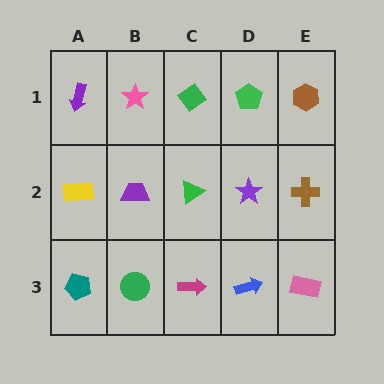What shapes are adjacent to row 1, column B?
A purple trapezoid (row 2, column B), a purple arrow (row 1, column A), a green diamond (row 1, column C).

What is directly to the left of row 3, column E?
A blue arrow.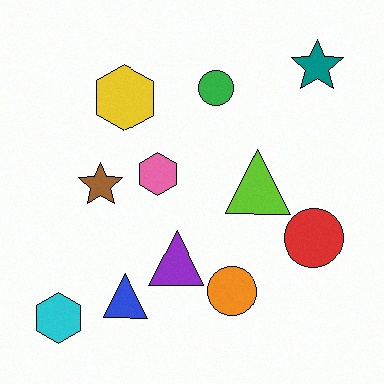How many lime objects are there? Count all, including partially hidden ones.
There is 1 lime object.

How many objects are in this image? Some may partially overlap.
There are 11 objects.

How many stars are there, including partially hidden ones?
There are 2 stars.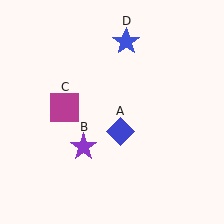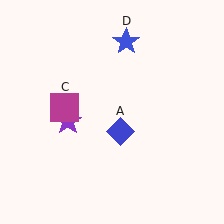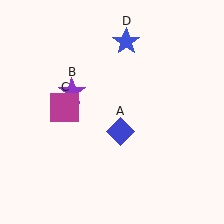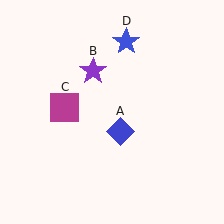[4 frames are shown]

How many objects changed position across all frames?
1 object changed position: purple star (object B).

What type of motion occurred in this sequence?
The purple star (object B) rotated clockwise around the center of the scene.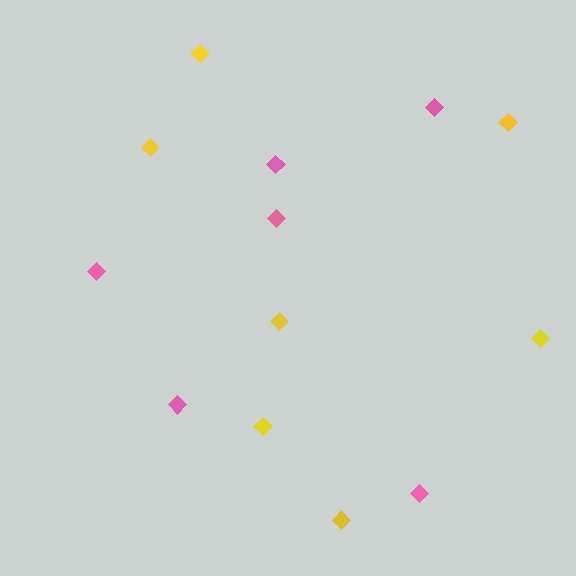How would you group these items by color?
There are 2 groups: one group of pink diamonds (6) and one group of yellow diamonds (7).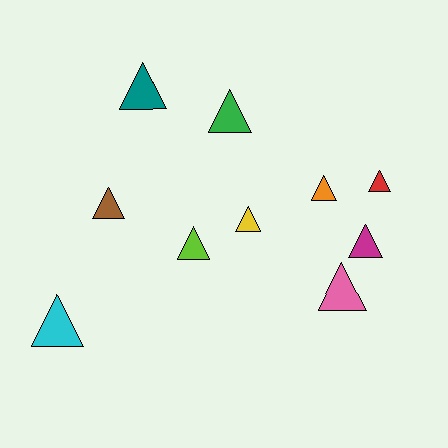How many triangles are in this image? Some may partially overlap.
There are 10 triangles.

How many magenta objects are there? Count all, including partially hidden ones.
There is 1 magenta object.